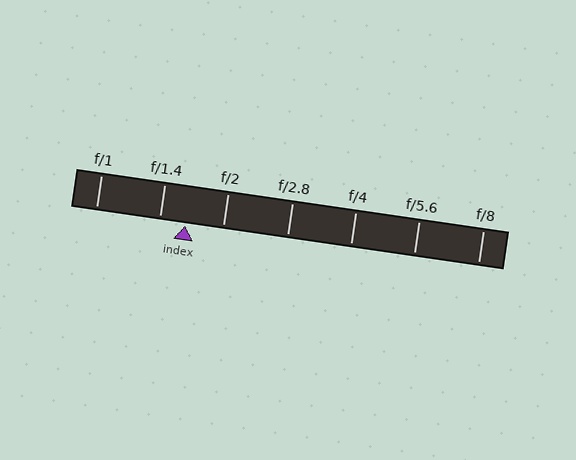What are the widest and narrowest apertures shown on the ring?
The widest aperture shown is f/1 and the narrowest is f/8.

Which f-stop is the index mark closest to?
The index mark is closest to f/1.4.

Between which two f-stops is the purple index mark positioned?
The index mark is between f/1.4 and f/2.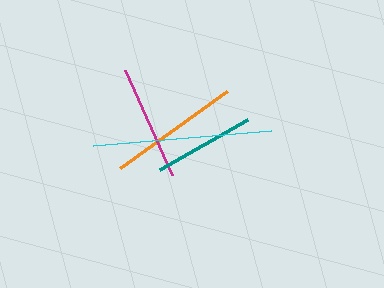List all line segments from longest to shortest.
From longest to shortest: cyan, orange, magenta, teal.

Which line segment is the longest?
The cyan line is the longest at approximately 179 pixels.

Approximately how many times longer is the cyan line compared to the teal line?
The cyan line is approximately 1.8 times the length of the teal line.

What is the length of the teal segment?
The teal segment is approximately 101 pixels long.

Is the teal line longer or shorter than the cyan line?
The cyan line is longer than the teal line.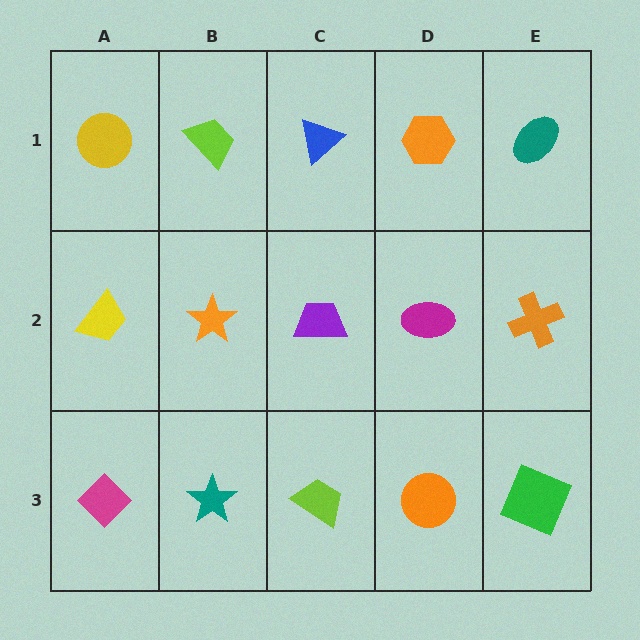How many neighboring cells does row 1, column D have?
3.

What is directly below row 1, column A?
A yellow trapezoid.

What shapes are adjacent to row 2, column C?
A blue triangle (row 1, column C), a lime trapezoid (row 3, column C), an orange star (row 2, column B), a magenta ellipse (row 2, column D).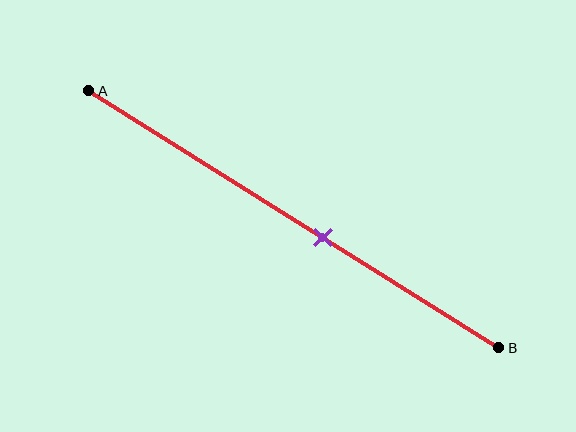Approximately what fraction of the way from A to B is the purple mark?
The purple mark is approximately 55% of the way from A to B.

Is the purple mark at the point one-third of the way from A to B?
No, the mark is at about 55% from A, not at the 33% one-third point.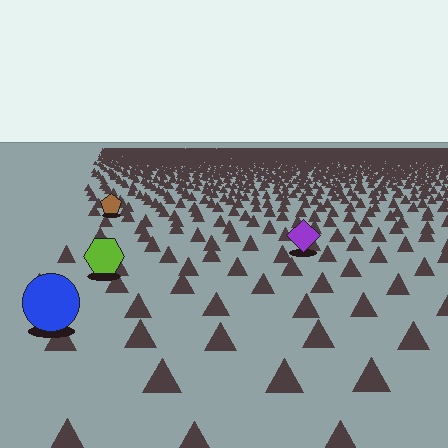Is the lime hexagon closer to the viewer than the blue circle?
No. The blue circle is closer — you can tell from the texture gradient: the ground texture is coarser near it.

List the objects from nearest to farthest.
From nearest to farthest: the blue circle, the lime hexagon, the purple diamond, the brown pentagon.